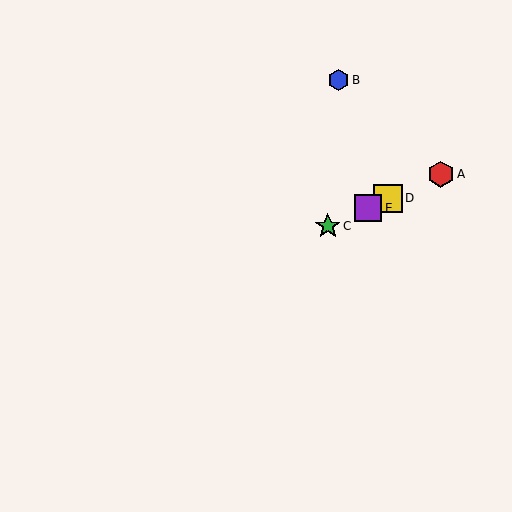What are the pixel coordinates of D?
Object D is at (388, 198).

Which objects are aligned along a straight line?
Objects A, C, D, E are aligned along a straight line.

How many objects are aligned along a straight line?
4 objects (A, C, D, E) are aligned along a straight line.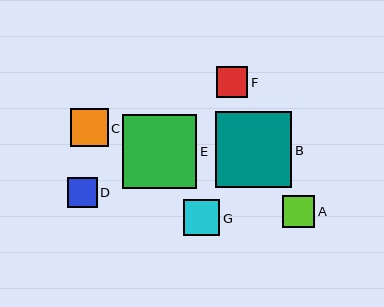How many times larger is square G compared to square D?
Square G is approximately 1.2 times the size of square D.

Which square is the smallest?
Square D is the smallest with a size of approximately 30 pixels.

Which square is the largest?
Square B is the largest with a size of approximately 76 pixels.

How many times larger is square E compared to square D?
Square E is approximately 2.5 times the size of square D.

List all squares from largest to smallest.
From largest to smallest: B, E, C, G, A, F, D.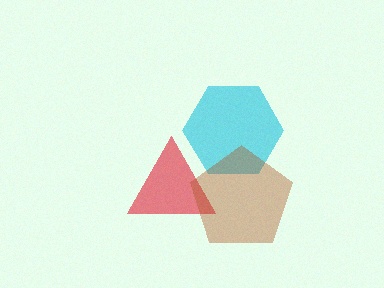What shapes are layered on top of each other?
The layered shapes are: a red triangle, a cyan hexagon, a brown pentagon.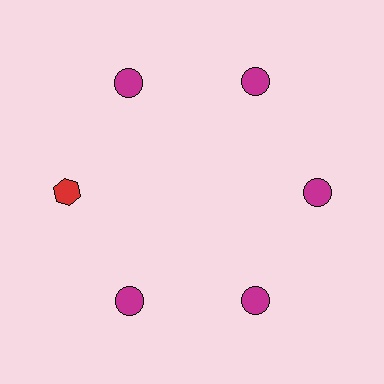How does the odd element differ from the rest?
It differs in both color (red instead of magenta) and shape (hexagon instead of circle).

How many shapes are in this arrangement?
There are 6 shapes arranged in a ring pattern.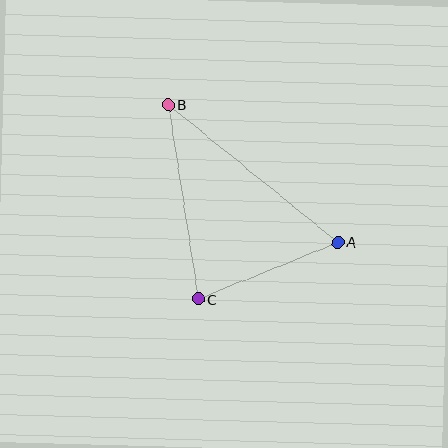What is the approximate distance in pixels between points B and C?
The distance between B and C is approximately 197 pixels.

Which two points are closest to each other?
Points A and C are closest to each other.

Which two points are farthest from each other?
Points A and B are farthest from each other.